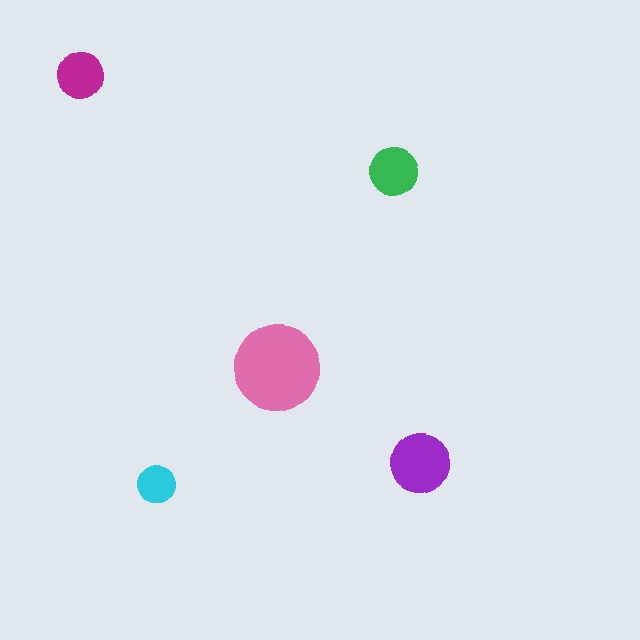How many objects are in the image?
There are 5 objects in the image.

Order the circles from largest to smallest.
the pink one, the purple one, the green one, the magenta one, the cyan one.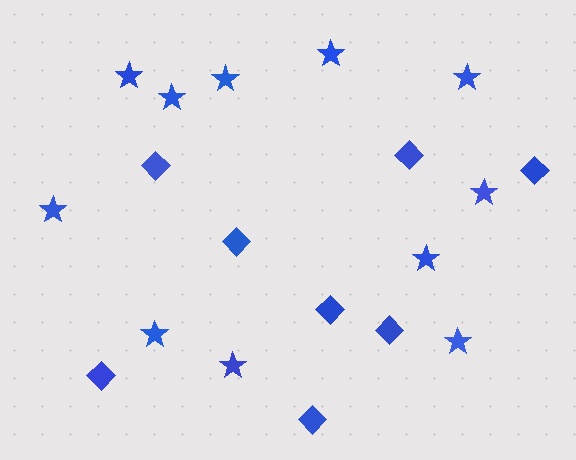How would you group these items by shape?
There are 2 groups: one group of diamonds (8) and one group of stars (11).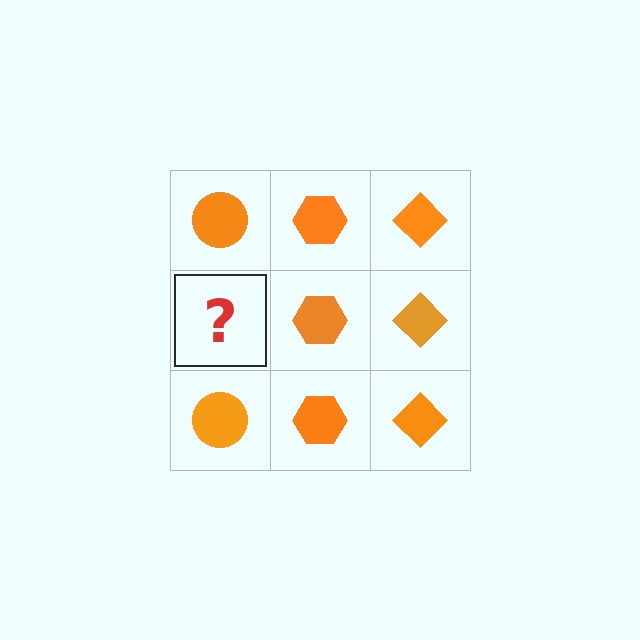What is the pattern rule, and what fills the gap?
The rule is that each column has a consistent shape. The gap should be filled with an orange circle.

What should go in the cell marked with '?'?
The missing cell should contain an orange circle.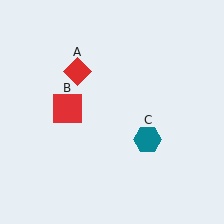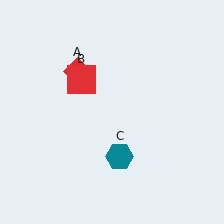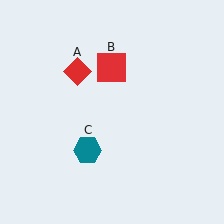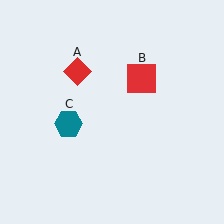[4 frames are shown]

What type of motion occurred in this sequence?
The red square (object B), teal hexagon (object C) rotated clockwise around the center of the scene.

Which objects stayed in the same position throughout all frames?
Red diamond (object A) remained stationary.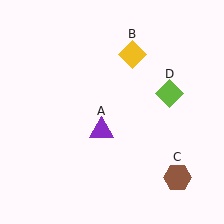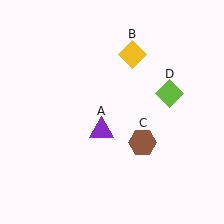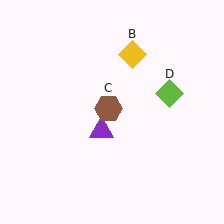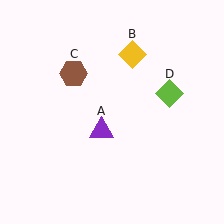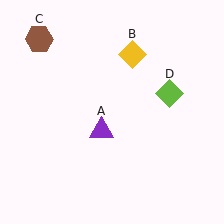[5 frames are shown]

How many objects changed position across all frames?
1 object changed position: brown hexagon (object C).